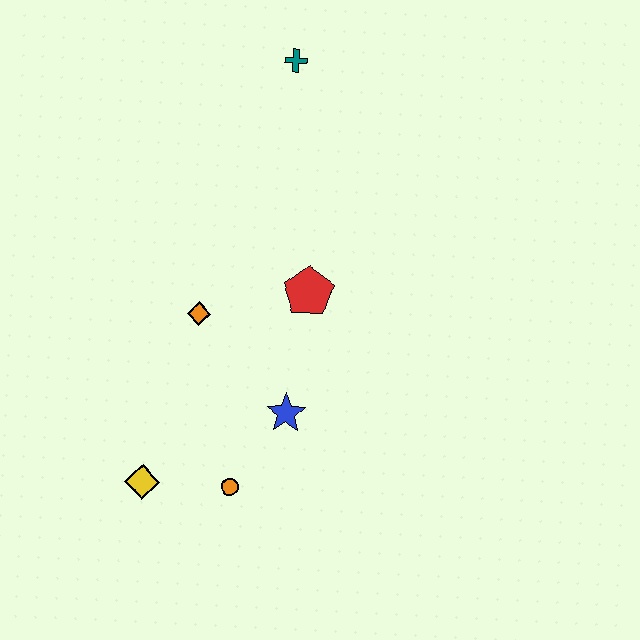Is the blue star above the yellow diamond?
Yes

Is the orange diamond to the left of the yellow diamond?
No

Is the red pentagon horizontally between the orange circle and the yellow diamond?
No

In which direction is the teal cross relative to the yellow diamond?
The teal cross is above the yellow diamond.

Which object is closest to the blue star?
The orange circle is closest to the blue star.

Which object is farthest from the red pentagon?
The yellow diamond is farthest from the red pentagon.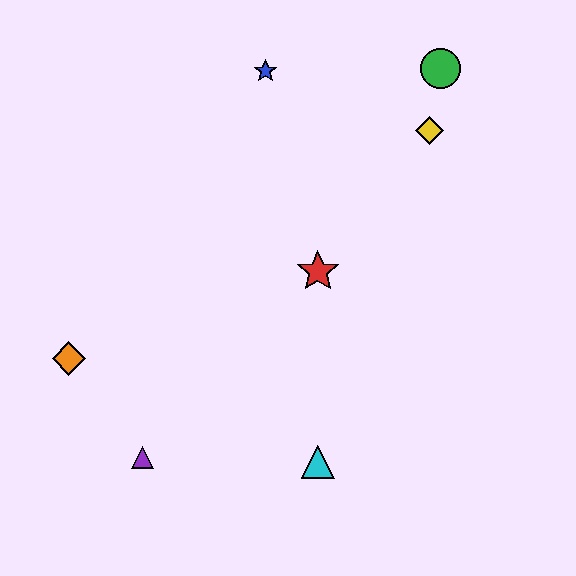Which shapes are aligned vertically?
The red star, the cyan triangle are aligned vertically.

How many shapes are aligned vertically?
2 shapes (the red star, the cyan triangle) are aligned vertically.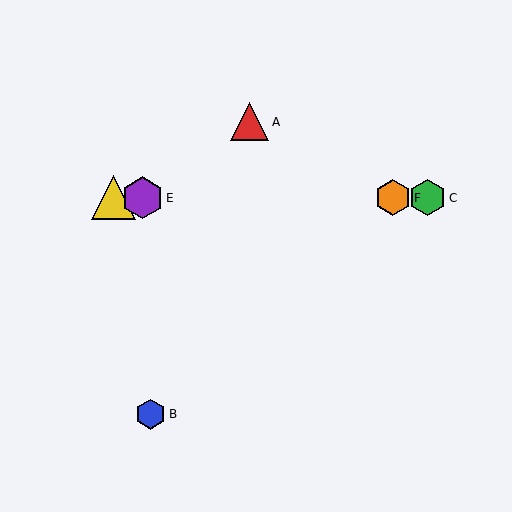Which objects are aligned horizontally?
Objects C, D, E, F are aligned horizontally.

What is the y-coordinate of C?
Object C is at y≈198.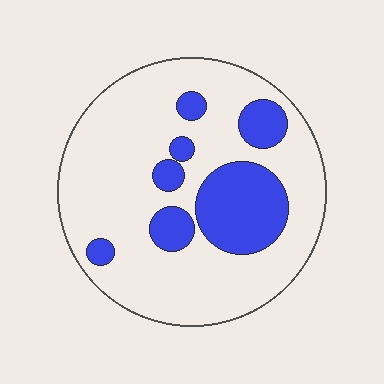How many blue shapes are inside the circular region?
7.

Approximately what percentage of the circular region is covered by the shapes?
Approximately 25%.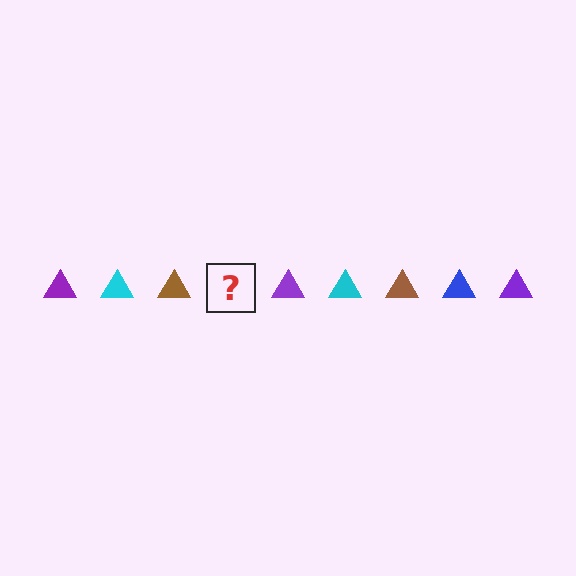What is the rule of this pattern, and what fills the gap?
The rule is that the pattern cycles through purple, cyan, brown, blue triangles. The gap should be filled with a blue triangle.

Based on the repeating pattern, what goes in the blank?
The blank should be a blue triangle.